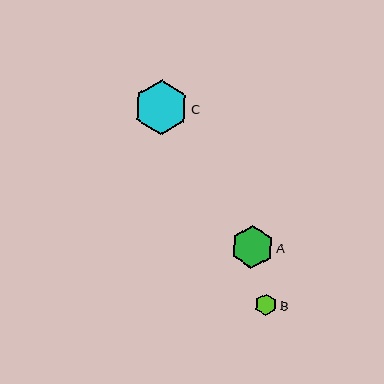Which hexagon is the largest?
Hexagon C is the largest with a size of approximately 54 pixels.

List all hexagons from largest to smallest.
From largest to smallest: C, A, B.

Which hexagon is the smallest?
Hexagon B is the smallest with a size of approximately 22 pixels.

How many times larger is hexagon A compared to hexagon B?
Hexagon A is approximately 2.0 times the size of hexagon B.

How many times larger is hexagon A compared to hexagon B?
Hexagon A is approximately 2.0 times the size of hexagon B.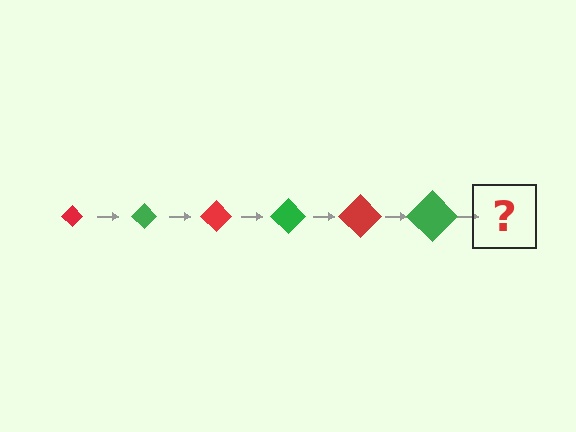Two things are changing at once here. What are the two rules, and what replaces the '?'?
The two rules are that the diamond grows larger each step and the color cycles through red and green. The '?' should be a red diamond, larger than the previous one.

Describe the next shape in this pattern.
It should be a red diamond, larger than the previous one.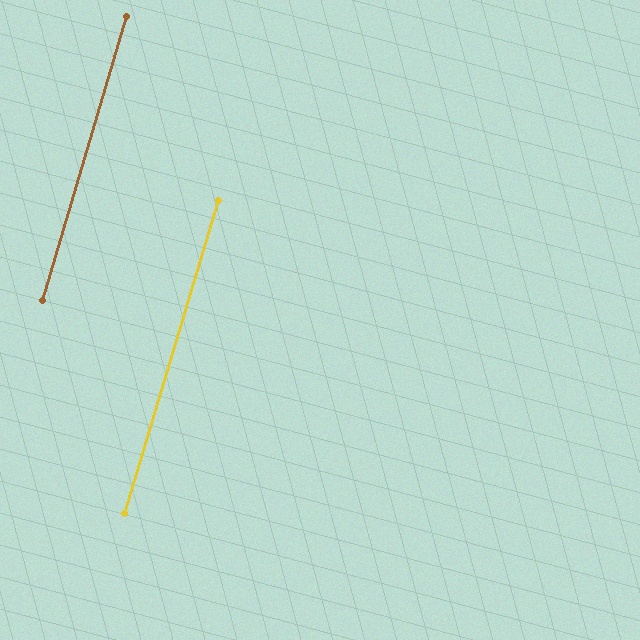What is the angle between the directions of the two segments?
Approximately 0 degrees.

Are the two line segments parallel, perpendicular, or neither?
Parallel — their directions differ by only 0.3°.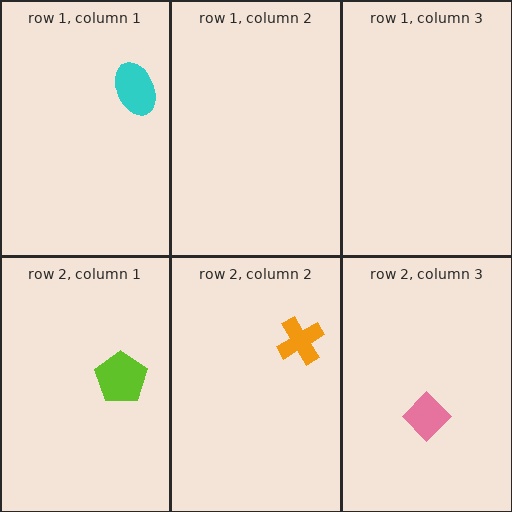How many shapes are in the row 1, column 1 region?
1.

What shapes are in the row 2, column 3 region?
The pink diamond.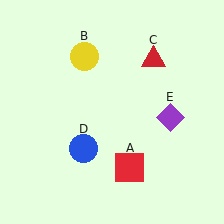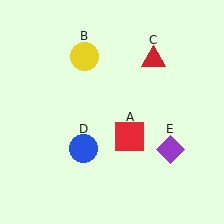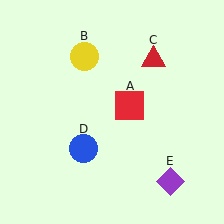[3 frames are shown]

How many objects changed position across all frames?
2 objects changed position: red square (object A), purple diamond (object E).